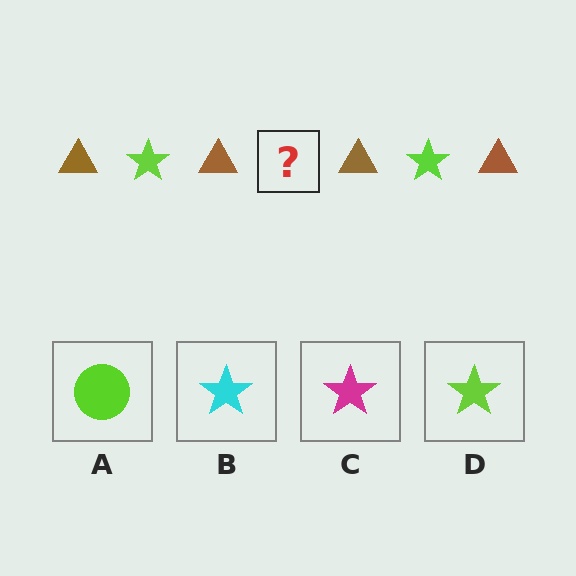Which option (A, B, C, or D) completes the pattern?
D.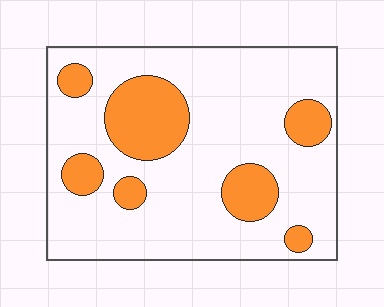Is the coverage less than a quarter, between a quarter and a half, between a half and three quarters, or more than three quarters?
Less than a quarter.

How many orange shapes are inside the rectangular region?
7.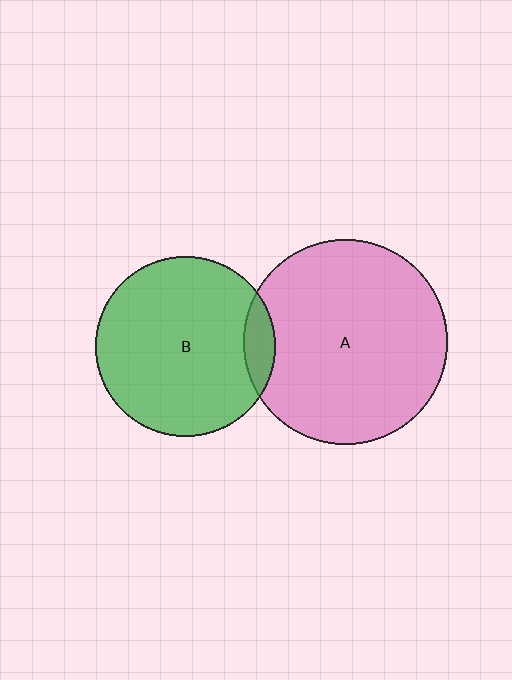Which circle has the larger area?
Circle A (pink).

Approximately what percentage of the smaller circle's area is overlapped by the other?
Approximately 10%.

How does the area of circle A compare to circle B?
Approximately 1.3 times.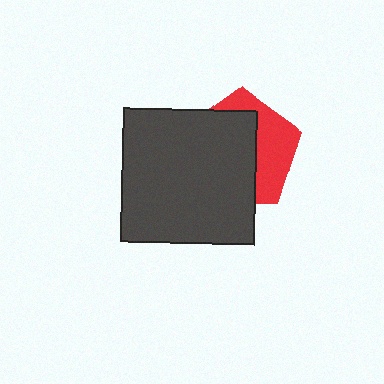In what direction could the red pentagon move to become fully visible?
The red pentagon could move toward the upper-right. That would shift it out from behind the dark gray square entirely.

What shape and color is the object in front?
The object in front is a dark gray square.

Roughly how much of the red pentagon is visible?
A small part of it is visible (roughly 39%).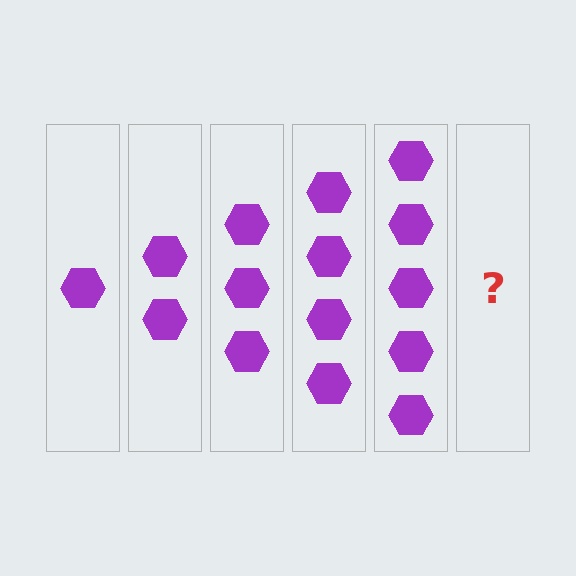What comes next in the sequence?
The next element should be 6 hexagons.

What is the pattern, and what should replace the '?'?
The pattern is that each step adds one more hexagon. The '?' should be 6 hexagons.